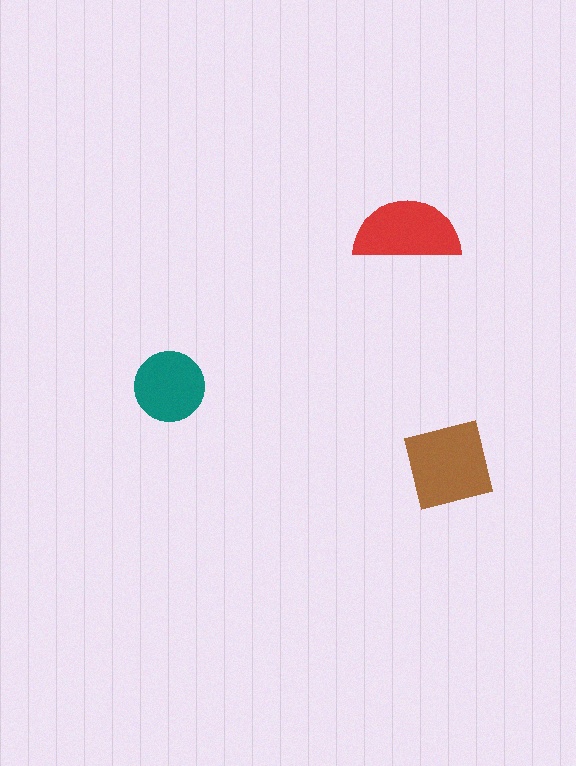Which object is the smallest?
The teal circle.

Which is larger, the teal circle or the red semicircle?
The red semicircle.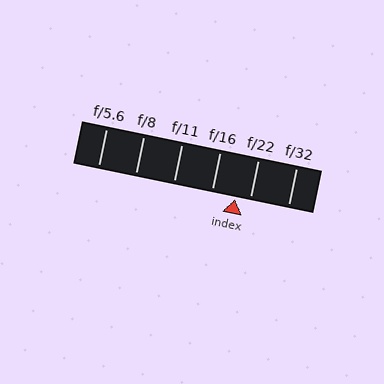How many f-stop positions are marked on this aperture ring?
There are 6 f-stop positions marked.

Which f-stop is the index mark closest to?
The index mark is closest to f/22.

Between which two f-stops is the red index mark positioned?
The index mark is between f/16 and f/22.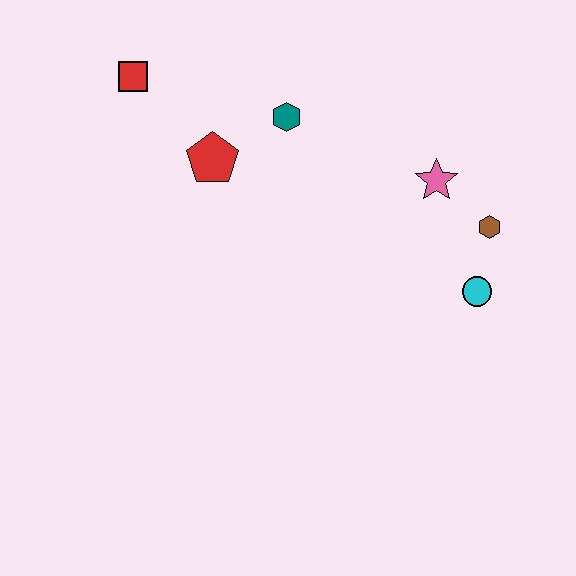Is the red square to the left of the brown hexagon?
Yes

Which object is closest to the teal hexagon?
The red pentagon is closest to the teal hexagon.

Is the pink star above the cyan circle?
Yes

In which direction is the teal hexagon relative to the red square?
The teal hexagon is to the right of the red square.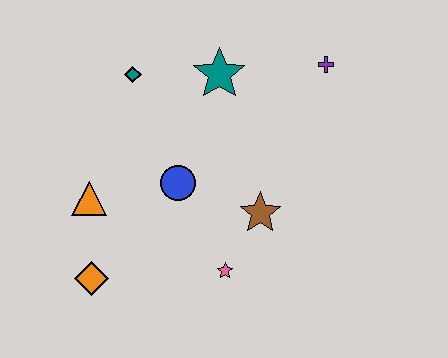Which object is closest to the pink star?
The brown star is closest to the pink star.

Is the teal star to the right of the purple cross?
No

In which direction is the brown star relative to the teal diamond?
The brown star is below the teal diamond.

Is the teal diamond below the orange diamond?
No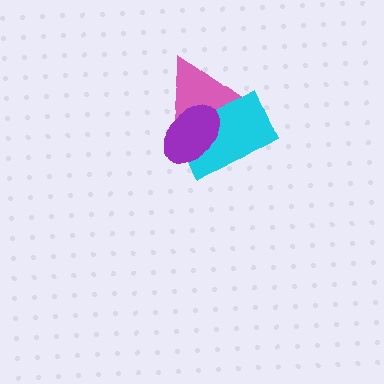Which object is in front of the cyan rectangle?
The purple ellipse is in front of the cyan rectangle.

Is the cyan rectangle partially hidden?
Yes, it is partially covered by another shape.